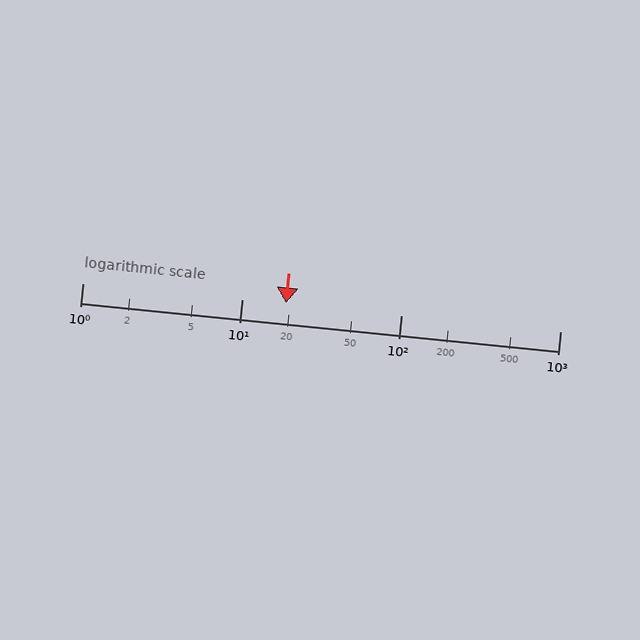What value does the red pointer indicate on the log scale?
The pointer indicates approximately 19.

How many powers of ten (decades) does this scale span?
The scale spans 3 decades, from 1 to 1000.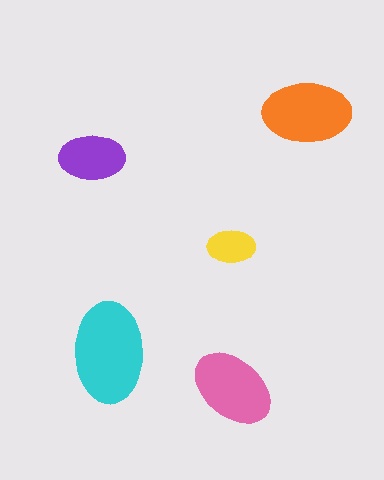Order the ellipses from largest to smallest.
the cyan one, the orange one, the pink one, the purple one, the yellow one.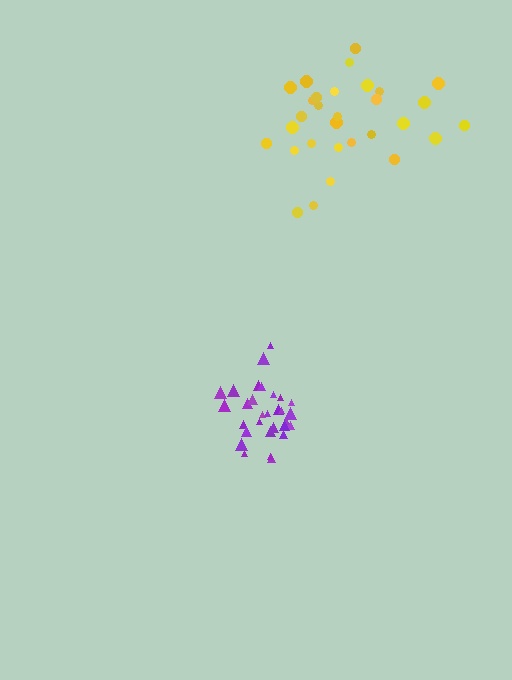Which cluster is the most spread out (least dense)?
Yellow.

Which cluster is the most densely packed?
Purple.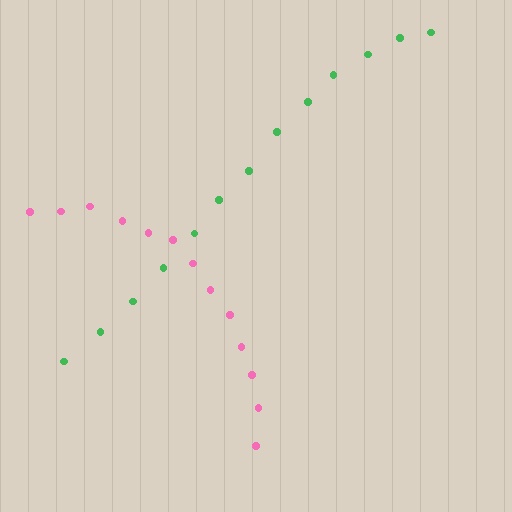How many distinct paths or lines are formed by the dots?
There are 2 distinct paths.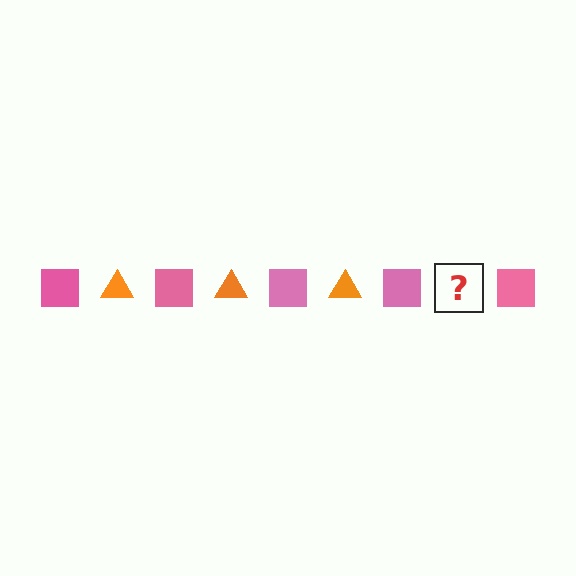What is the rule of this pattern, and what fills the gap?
The rule is that the pattern alternates between pink square and orange triangle. The gap should be filled with an orange triangle.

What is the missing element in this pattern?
The missing element is an orange triangle.